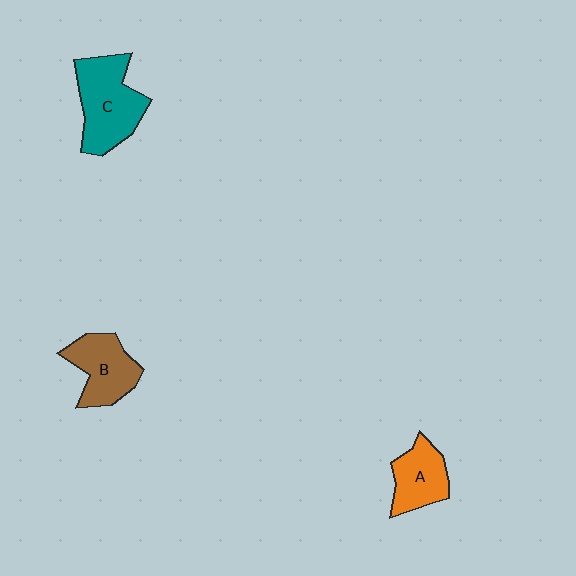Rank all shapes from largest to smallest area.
From largest to smallest: C (teal), B (brown), A (orange).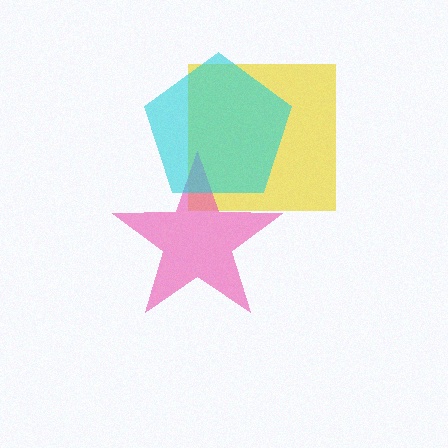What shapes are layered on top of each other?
The layered shapes are: a yellow square, a pink star, a cyan pentagon.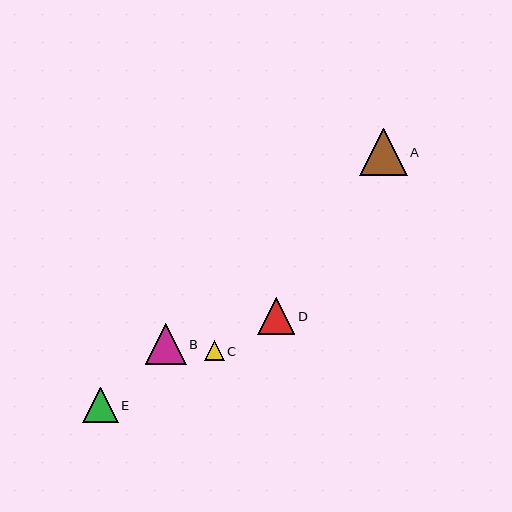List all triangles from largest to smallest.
From largest to smallest: A, B, D, E, C.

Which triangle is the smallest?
Triangle C is the smallest with a size of approximately 20 pixels.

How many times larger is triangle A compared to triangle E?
Triangle A is approximately 1.3 times the size of triangle E.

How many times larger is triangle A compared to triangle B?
Triangle A is approximately 1.2 times the size of triangle B.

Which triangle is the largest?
Triangle A is the largest with a size of approximately 47 pixels.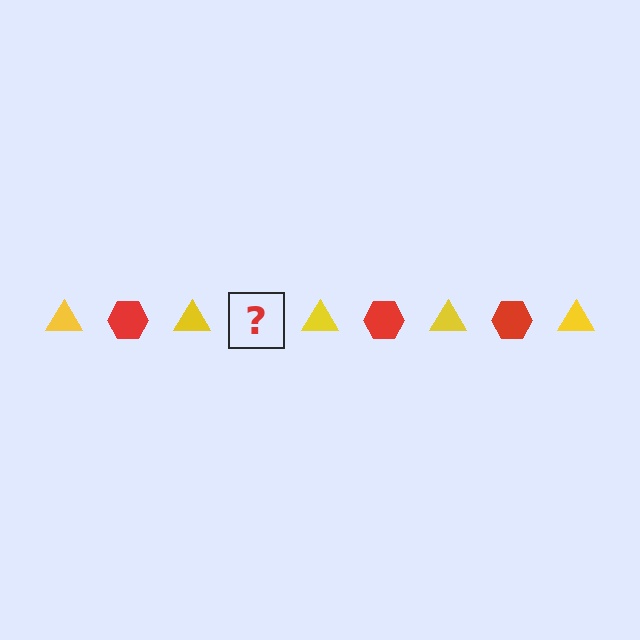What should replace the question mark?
The question mark should be replaced with a red hexagon.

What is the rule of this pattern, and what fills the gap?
The rule is that the pattern alternates between yellow triangle and red hexagon. The gap should be filled with a red hexagon.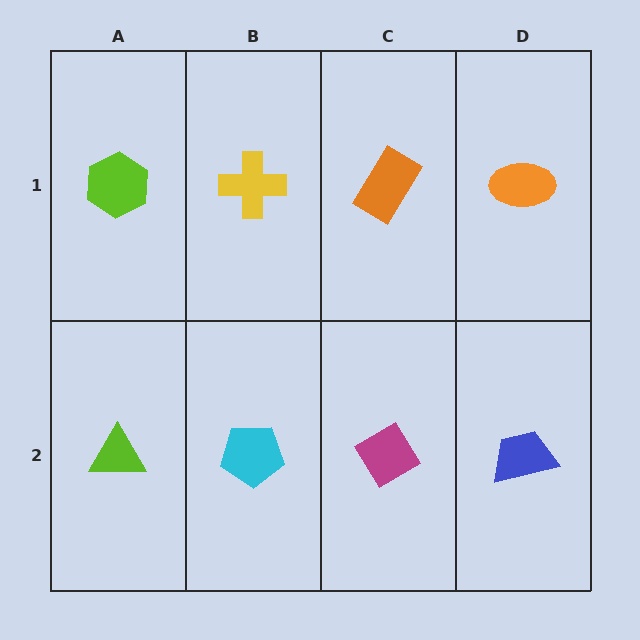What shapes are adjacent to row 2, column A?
A lime hexagon (row 1, column A), a cyan pentagon (row 2, column B).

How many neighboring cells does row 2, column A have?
2.